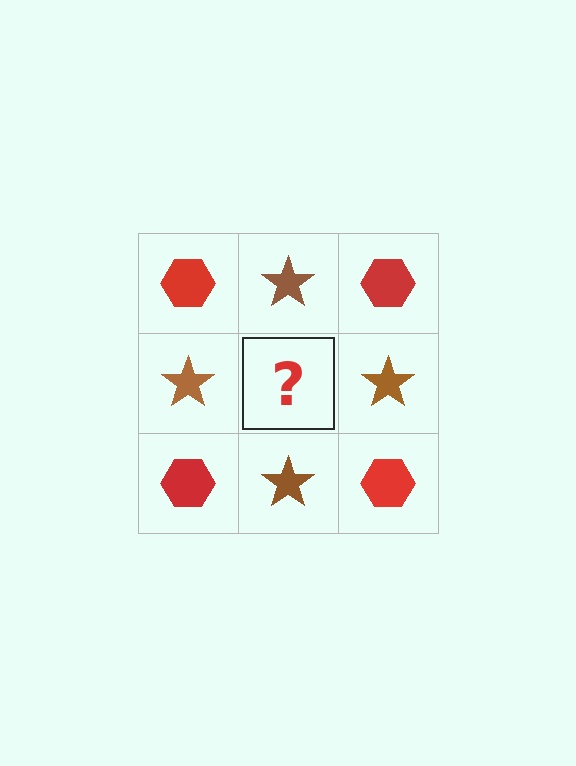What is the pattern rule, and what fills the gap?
The rule is that it alternates red hexagon and brown star in a checkerboard pattern. The gap should be filled with a red hexagon.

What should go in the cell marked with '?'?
The missing cell should contain a red hexagon.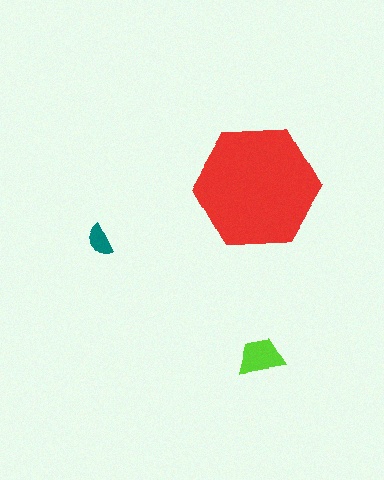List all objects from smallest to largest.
The teal semicircle, the lime trapezoid, the red hexagon.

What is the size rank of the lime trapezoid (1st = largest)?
2nd.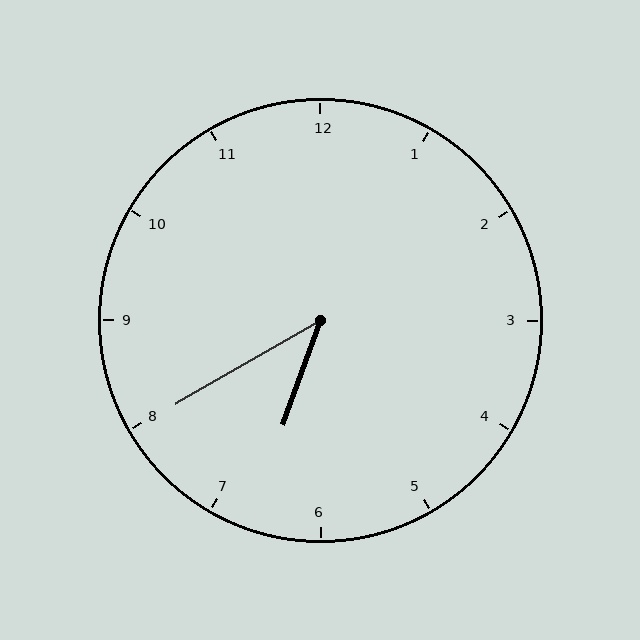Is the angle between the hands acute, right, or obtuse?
It is acute.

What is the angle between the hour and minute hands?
Approximately 40 degrees.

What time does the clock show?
6:40.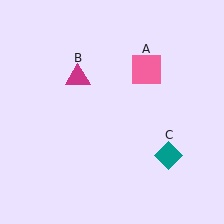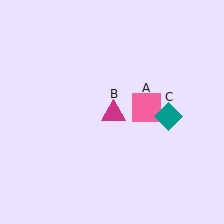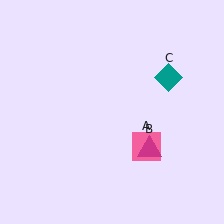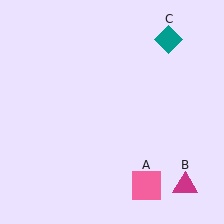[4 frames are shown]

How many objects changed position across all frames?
3 objects changed position: pink square (object A), magenta triangle (object B), teal diamond (object C).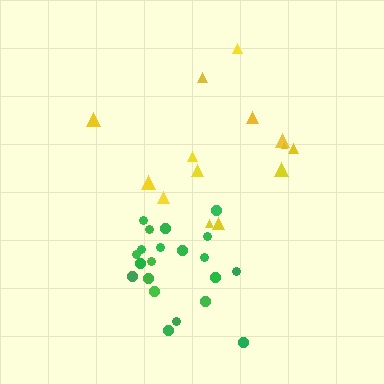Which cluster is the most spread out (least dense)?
Yellow.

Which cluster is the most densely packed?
Green.